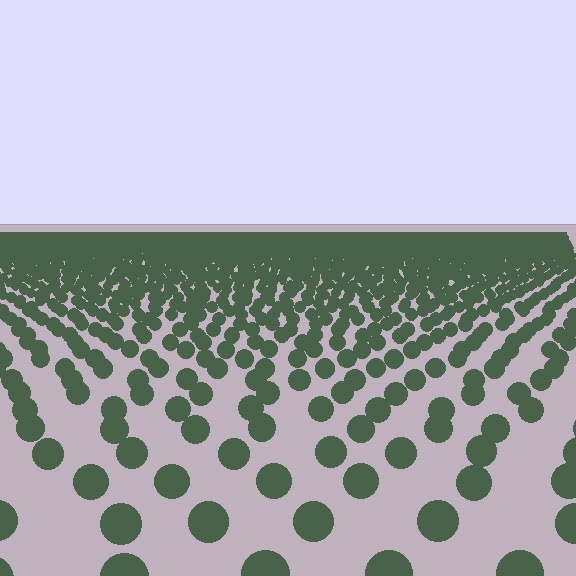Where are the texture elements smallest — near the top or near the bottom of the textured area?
Near the top.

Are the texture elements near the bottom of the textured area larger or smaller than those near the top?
Larger. Near the bottom, elements are closer to the viewer and appear at a bigger on-screen size.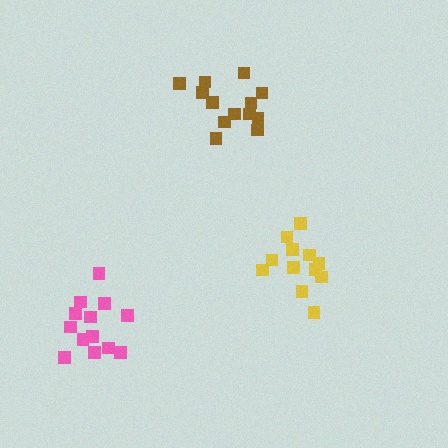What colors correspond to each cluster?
The clusters are colored: yellow, brown, pink.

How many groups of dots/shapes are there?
There are 3 groups.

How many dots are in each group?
Group 1: 12 dots, Group 2: 13 dots, Group 3: 13 dots (38 total).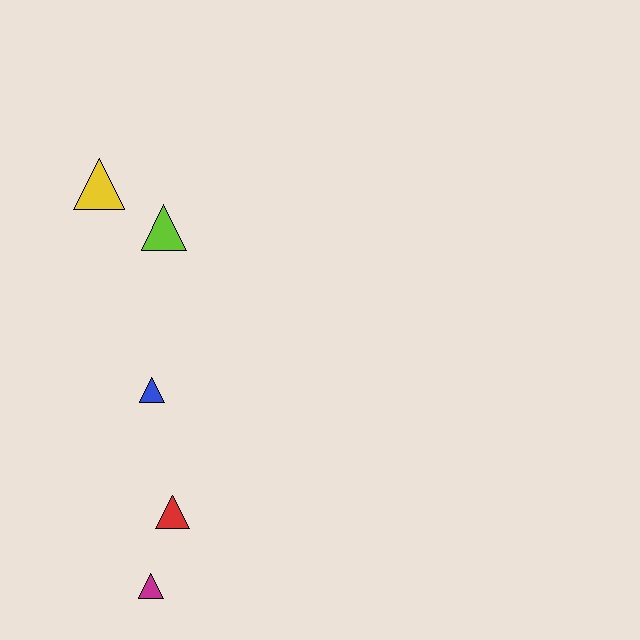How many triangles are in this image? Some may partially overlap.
There are 5 triangles.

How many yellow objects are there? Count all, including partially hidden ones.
There is 1 yellow object.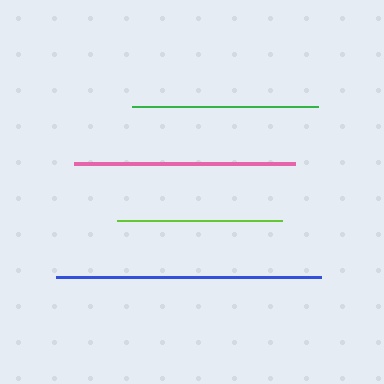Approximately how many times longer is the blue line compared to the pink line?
The blue line is approximately 1.2 times the length of the pink line.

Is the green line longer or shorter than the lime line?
The green line is longer than the lime line.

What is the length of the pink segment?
The pink segment is approximately 221 pixels long.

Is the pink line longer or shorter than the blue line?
The blue line is longer than the pink line.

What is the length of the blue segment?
The blue segment is approximately 265 pixels long.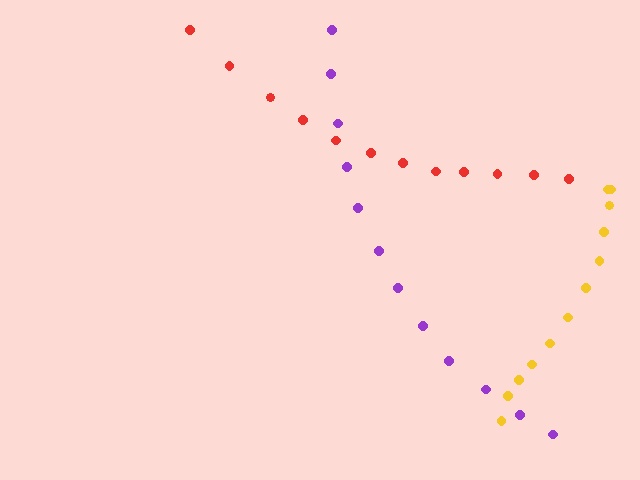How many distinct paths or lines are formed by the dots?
There are 3 distinct paths.